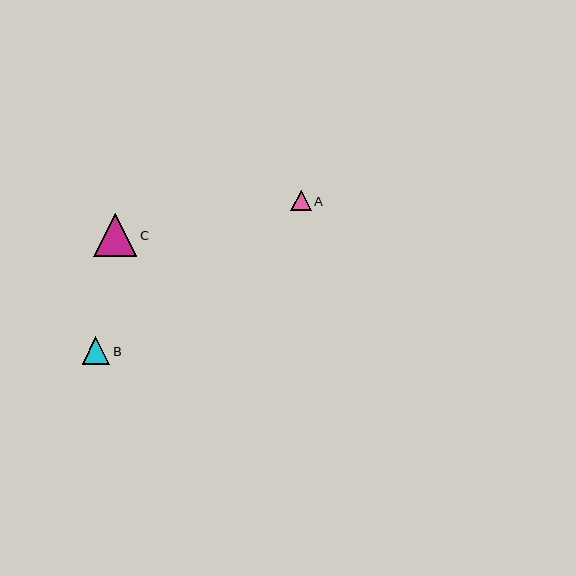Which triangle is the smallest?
Triangle A is the smallest with a size of approximately 20 pixels.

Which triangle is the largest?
Triangle C is the largest with a size of approximately 43 pixels.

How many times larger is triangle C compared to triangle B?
Triangle C is approximately 1.6 times the size of triangle B.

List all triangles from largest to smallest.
From largest to smallest: C, B, A.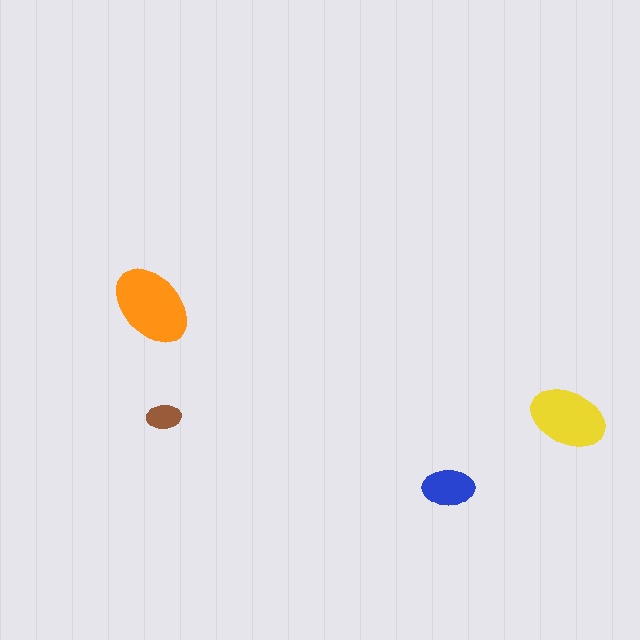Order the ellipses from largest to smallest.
the orange one, the yellow one, the blue one, the brown one.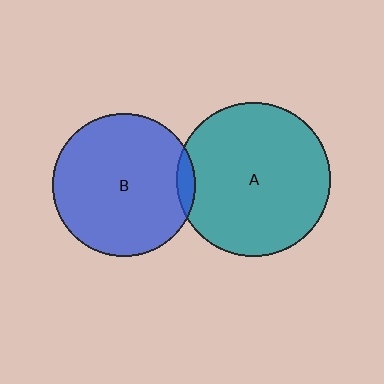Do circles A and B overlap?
Yes.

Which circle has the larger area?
Circle A (teal).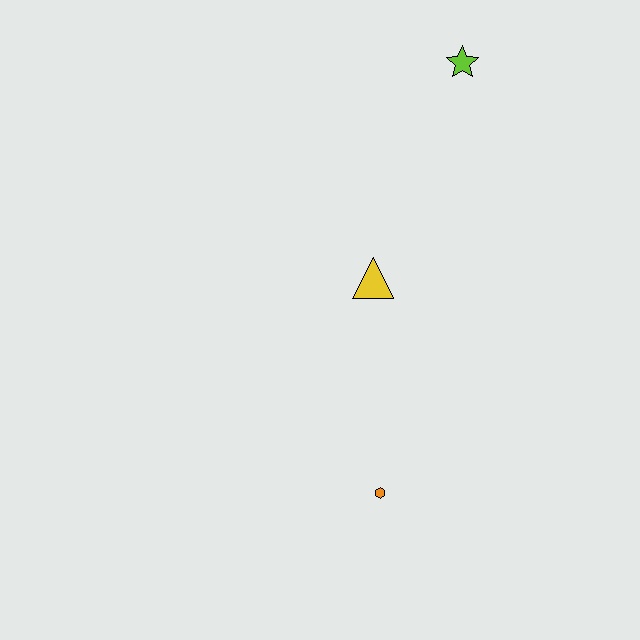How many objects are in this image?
There are 3 objects.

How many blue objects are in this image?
There are no blue objects.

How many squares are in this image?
There are no squares.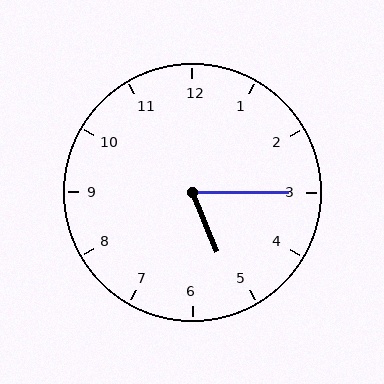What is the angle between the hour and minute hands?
Approximately 68 degrees.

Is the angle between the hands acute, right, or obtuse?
It is acute.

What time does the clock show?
5:15.